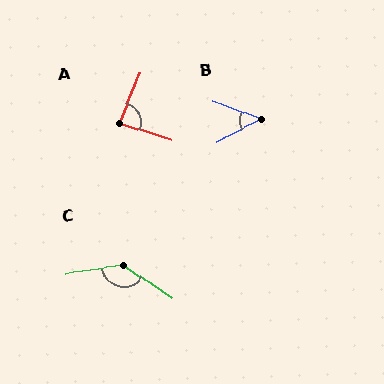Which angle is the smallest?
B, at approximately 48 degrees.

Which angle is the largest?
C, at approximately 138 degrees.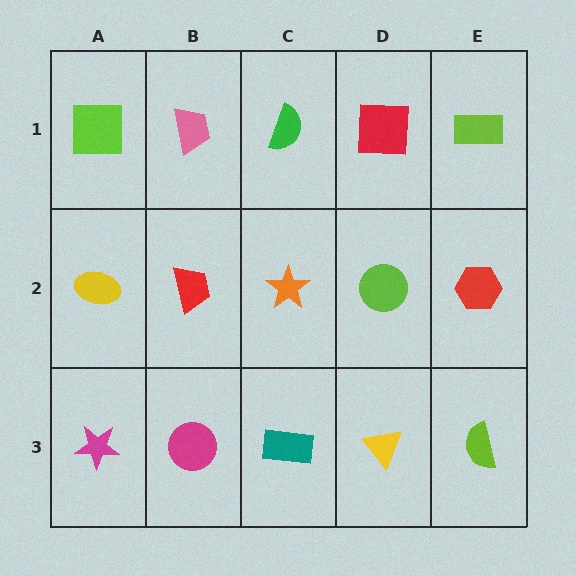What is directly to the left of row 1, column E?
A red square.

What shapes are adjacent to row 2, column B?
A pink trapezoid (row 1, column B), a magenta circle (row 3, column B), a yellow ellipse (row 2, column A), an orange star (row 2, column C).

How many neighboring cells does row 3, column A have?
2.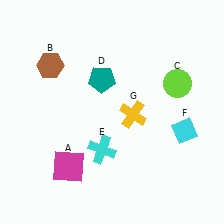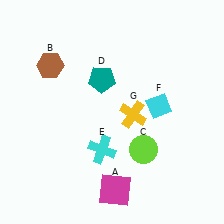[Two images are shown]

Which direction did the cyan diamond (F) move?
The cyan diamond (F) moved left.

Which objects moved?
The objects that moved are: the magenta square (A), the lime circle (C), the cyan diamond (F).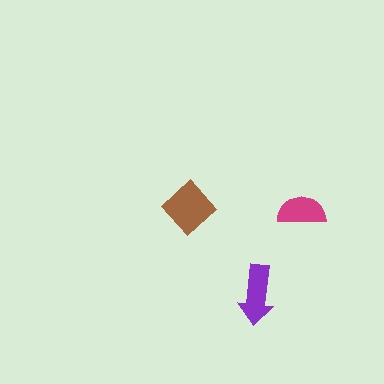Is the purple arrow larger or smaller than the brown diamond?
Smaller.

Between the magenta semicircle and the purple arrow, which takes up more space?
The purple arrow.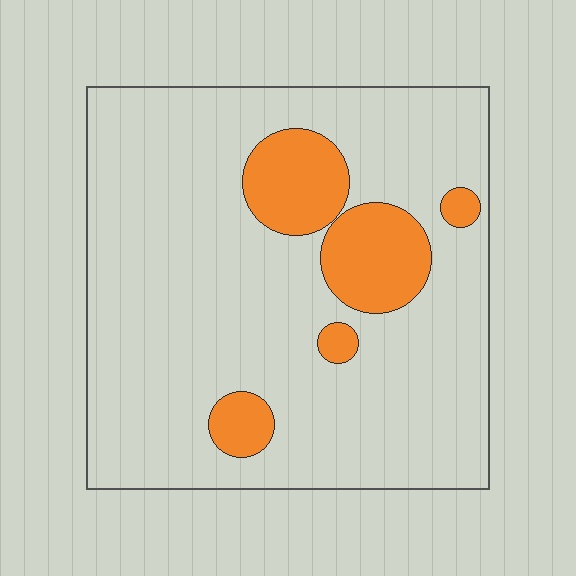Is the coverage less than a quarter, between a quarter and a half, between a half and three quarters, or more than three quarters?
Less than a quarter.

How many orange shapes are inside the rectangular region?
5.